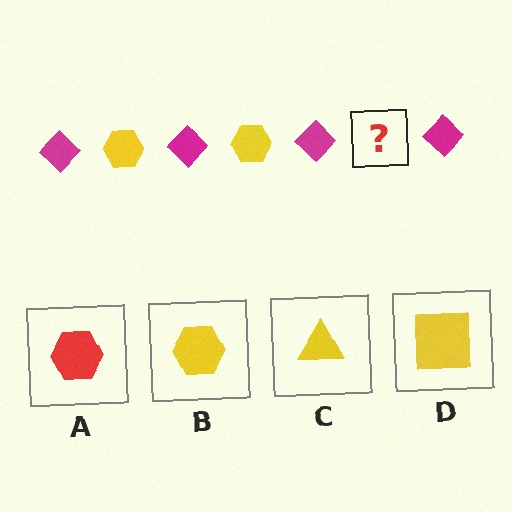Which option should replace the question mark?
Option B.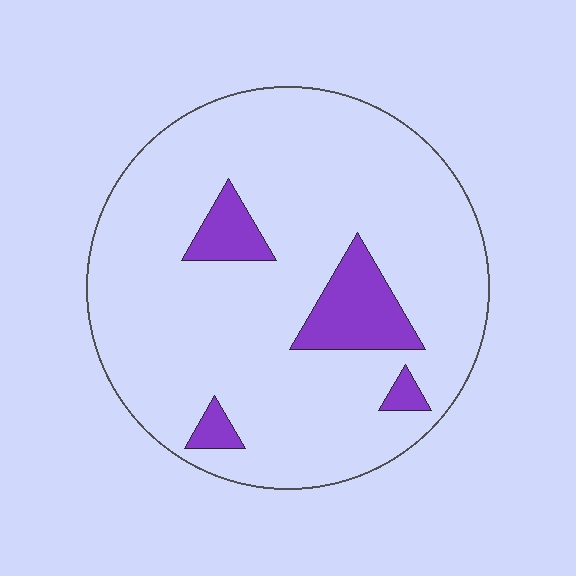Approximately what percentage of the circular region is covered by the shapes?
Approximately 10%.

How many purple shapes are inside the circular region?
4.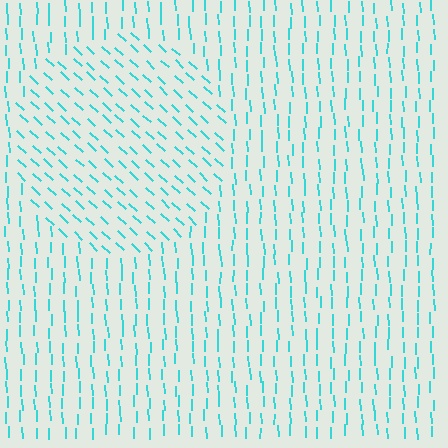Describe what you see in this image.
The image is filled with small cyan line segments. A circle region in the image has lines oriented differently from the surrounding lines, creating a visible texture boundary.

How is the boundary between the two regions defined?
The boundary is defined purely by a change in line orientation (approximately 45 degrees difference). All lines are the same color and thickness.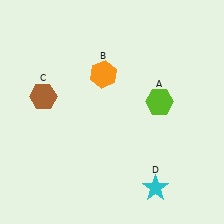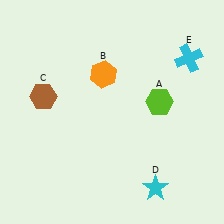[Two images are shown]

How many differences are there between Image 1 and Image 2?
There is 1 difference between the two images.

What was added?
A cyan cross (E) was added in Image 2.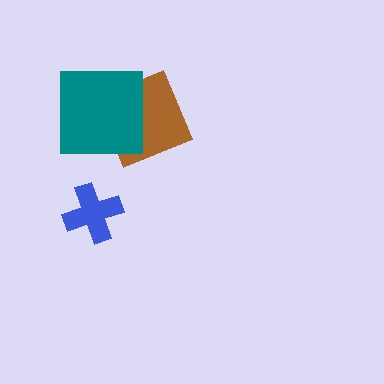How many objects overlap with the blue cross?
0 objects overlap with the blue cross.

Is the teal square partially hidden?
No, no other shape covers it.